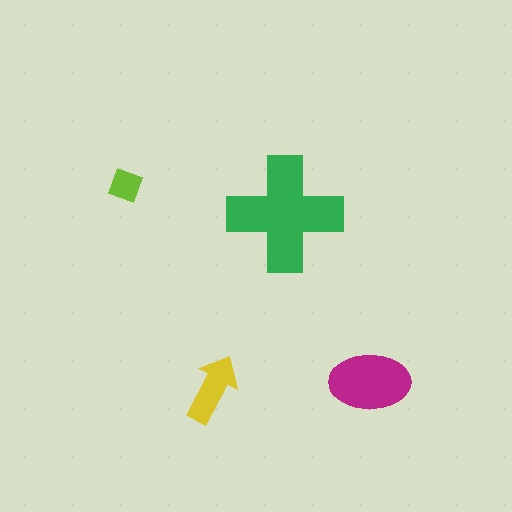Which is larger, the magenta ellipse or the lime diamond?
The magenta ellipse.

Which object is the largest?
The green cross.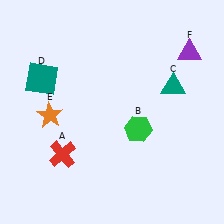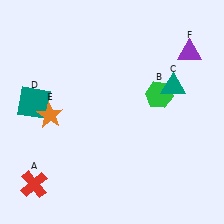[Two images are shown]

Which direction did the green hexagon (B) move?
The green hexagon (B) moved up.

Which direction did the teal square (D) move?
The teal square (D) moved down.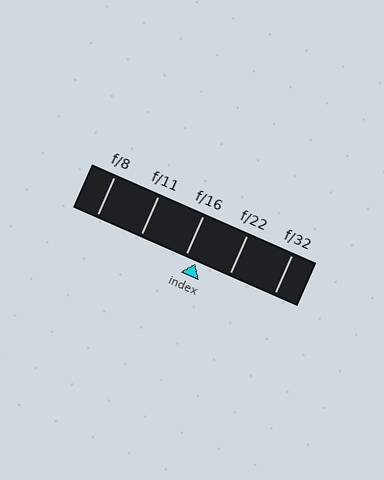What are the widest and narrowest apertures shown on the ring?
The widest aperture shown is f/8 and the narrowest is f/32.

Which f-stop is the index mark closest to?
The index mark is closest to f/16.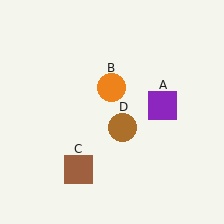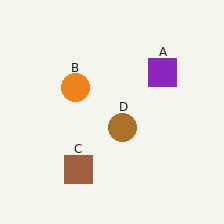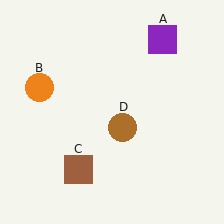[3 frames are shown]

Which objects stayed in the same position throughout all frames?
Brown square (object C) and brown circle (object D) remained stationary.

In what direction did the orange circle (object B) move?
The orange circle (object B) moved left.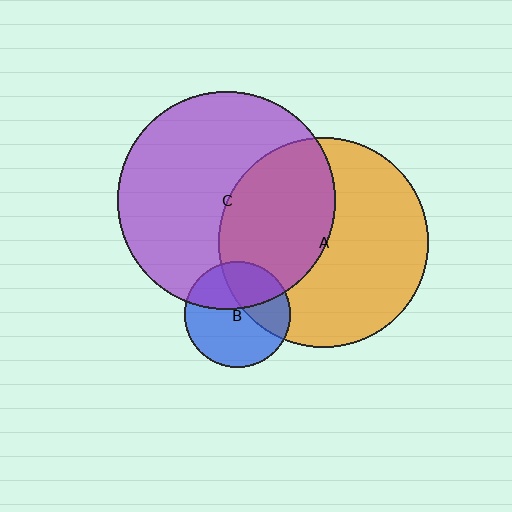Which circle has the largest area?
Circle C (purple).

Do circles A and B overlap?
Yes.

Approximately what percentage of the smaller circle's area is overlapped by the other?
Approximately 35%.